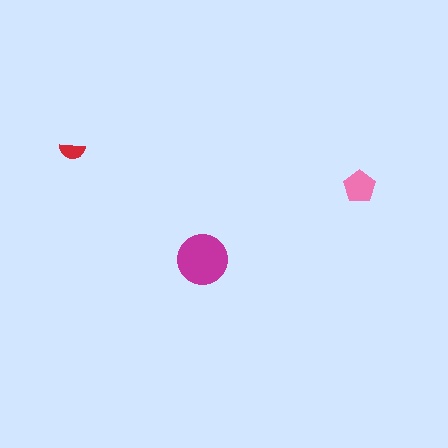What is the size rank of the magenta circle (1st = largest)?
1st.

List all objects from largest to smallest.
The magenta circle, the pink pentagon, the red semicircle.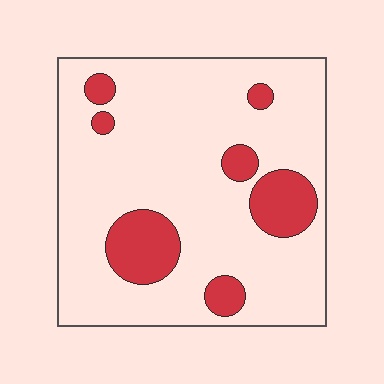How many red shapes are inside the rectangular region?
7.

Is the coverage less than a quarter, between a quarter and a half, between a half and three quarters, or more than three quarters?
Less than a quarter.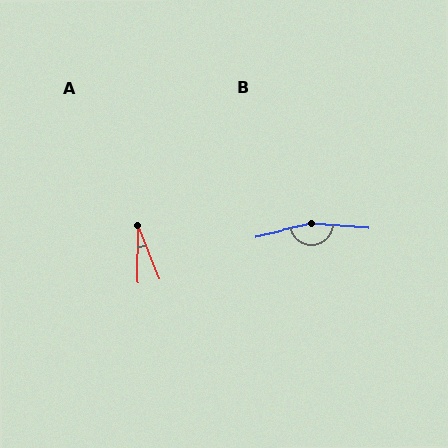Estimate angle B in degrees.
Approximately 163 degrees.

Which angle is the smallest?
A, at approximately 22 degrees.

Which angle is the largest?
B, at approximately 163 degrees.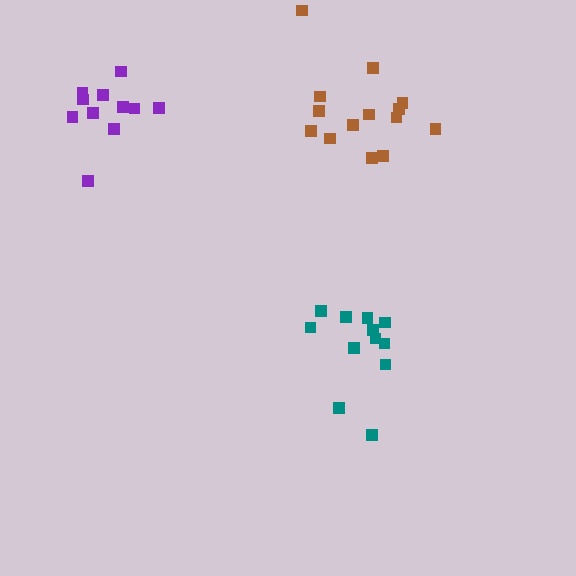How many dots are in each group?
Group 1: 12 dots, Group 2: 14 dots, Group 3: 11 dots (37 total).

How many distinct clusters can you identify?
There are 3 distinct clusters.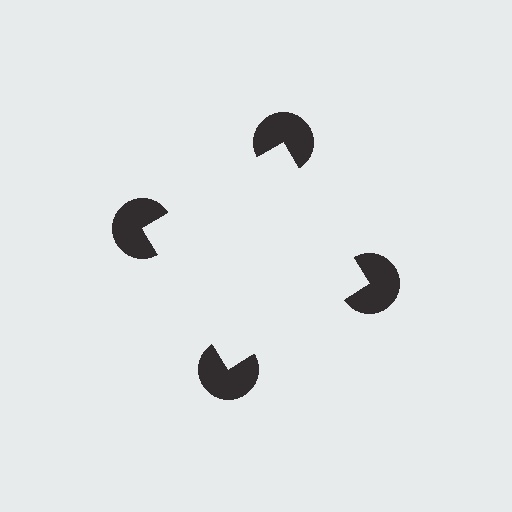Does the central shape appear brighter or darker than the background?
It typically appears slightly brighter than the background, even though no actual brightness change is drawn.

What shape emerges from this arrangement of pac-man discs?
An illusory square — its edges are inferred from the aligned wedge cuts in the pac-man discs, not physically drawn.